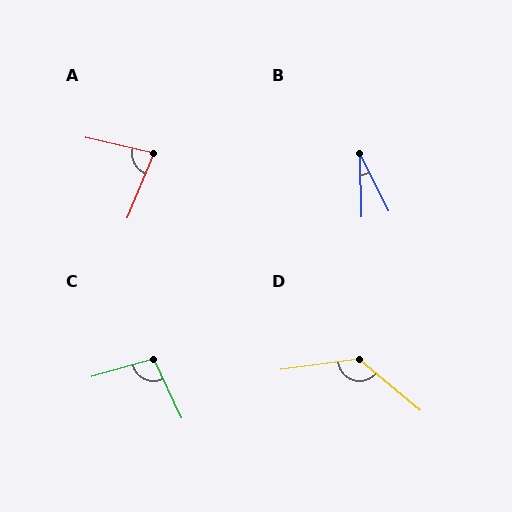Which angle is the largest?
D, at approximately 132 degrees.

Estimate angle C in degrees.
Approximately 99 degrees.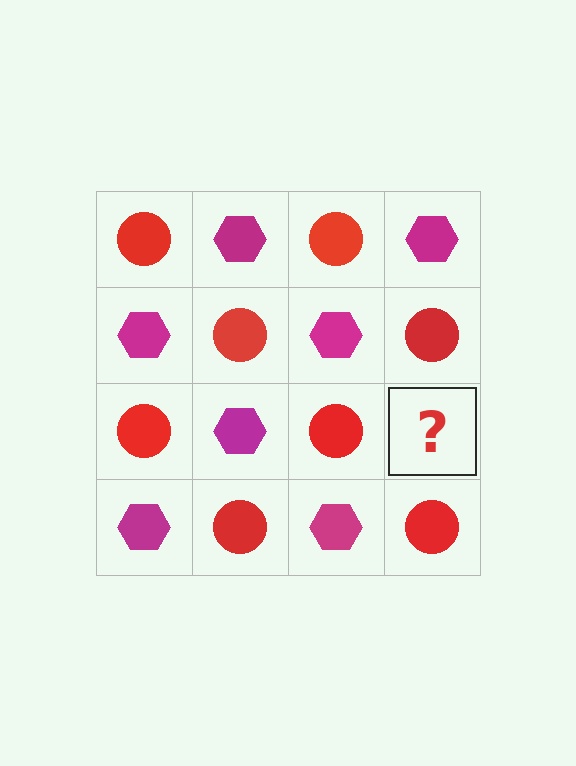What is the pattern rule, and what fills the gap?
The rule is that it alternates red circle and magenta hexagon in a checkerboard pattern. The gap should be filled with a magenta hexagon.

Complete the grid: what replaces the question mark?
The question mark should be replaced with a magenta hexagon.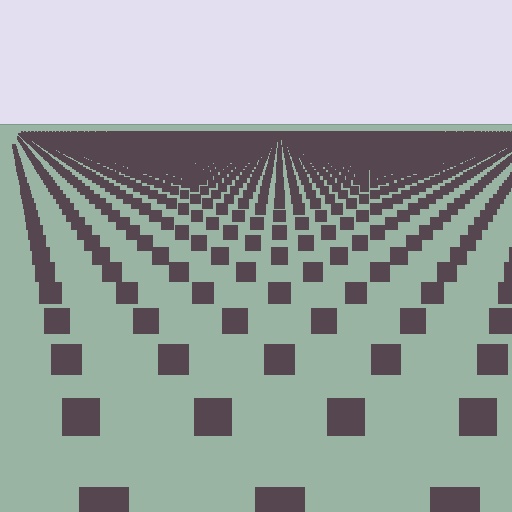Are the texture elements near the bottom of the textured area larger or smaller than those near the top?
Larger. Near the bottom, elements are closer to the viewer and appear at a bigger on-screen size.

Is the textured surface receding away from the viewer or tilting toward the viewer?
The surface is receding away from the viewer. Texture elements get smaller and denser toward the top.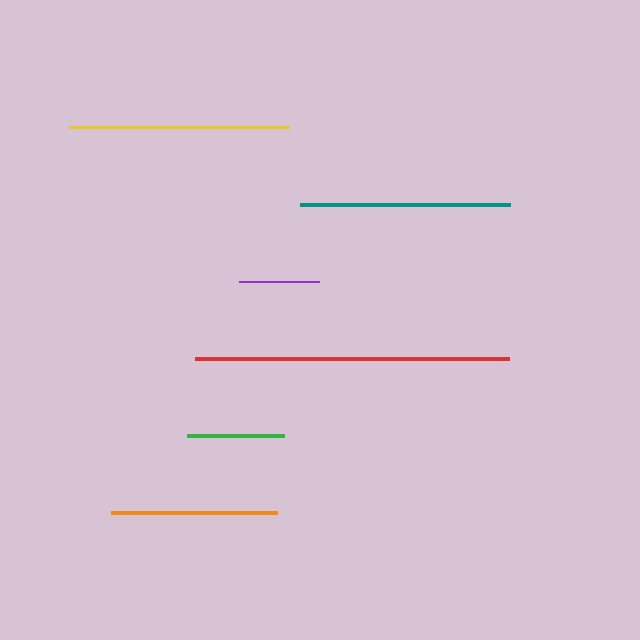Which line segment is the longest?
The red line is the longest at approximately 314 pixels.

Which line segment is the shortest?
The purple line is the shortest at approximately 79 pixels.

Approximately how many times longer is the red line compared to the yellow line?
The red line is approximately 1.4 times the length of the yellow line.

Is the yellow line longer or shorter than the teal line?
The yellow line is longer than the teal line.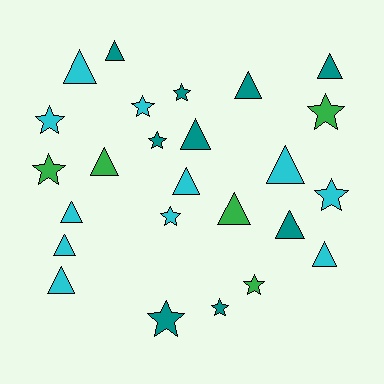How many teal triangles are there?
There are 5 teal triangles.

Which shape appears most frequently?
Triangle, with 14 objects.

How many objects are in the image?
There are 25 objects.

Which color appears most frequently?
Cyan, with 11 objects.